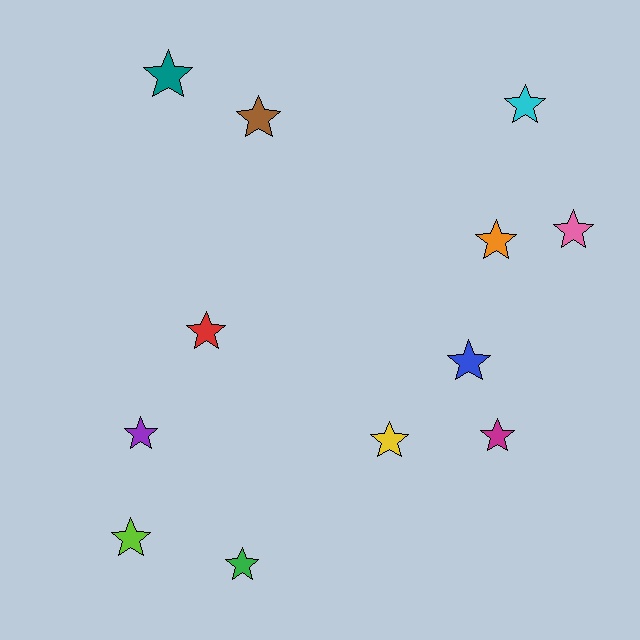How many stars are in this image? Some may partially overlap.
There are 12 stars.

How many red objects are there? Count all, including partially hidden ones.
There is 1 red object.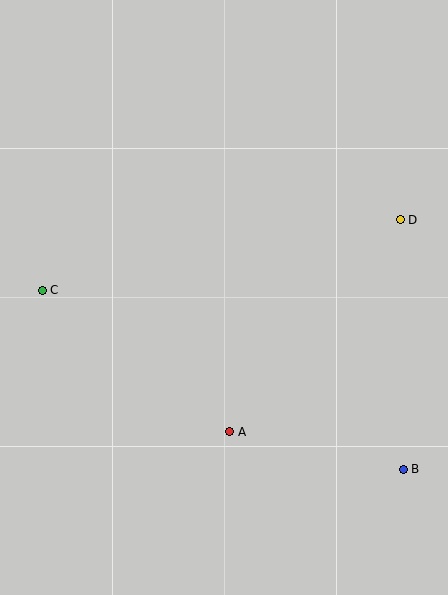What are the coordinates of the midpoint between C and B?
The midpoint between C and B is at (223, 380).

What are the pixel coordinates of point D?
Point D is at (400, 220).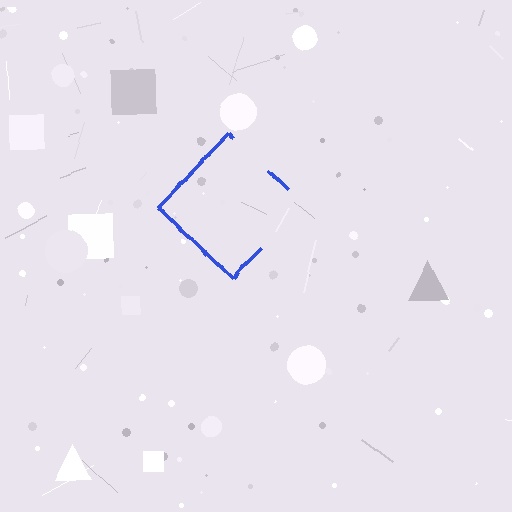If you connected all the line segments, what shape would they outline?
They would outline a diamond.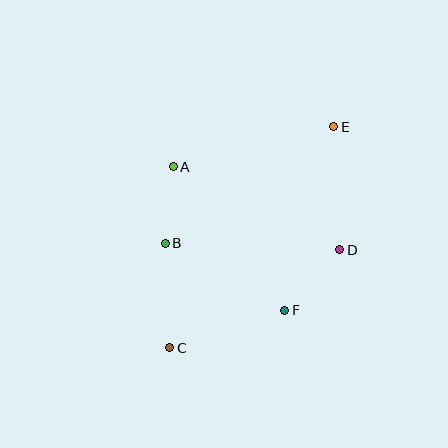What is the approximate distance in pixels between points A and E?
The distance between A and E is approximately 165 pixels.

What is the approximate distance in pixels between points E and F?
The distance between E and F is approximately 190 pixels.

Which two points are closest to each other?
Points A and B are closest to each other.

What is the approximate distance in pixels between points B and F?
The distance between B and F is approximately 137 pixels.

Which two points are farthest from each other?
Points C and E are farthest from each other.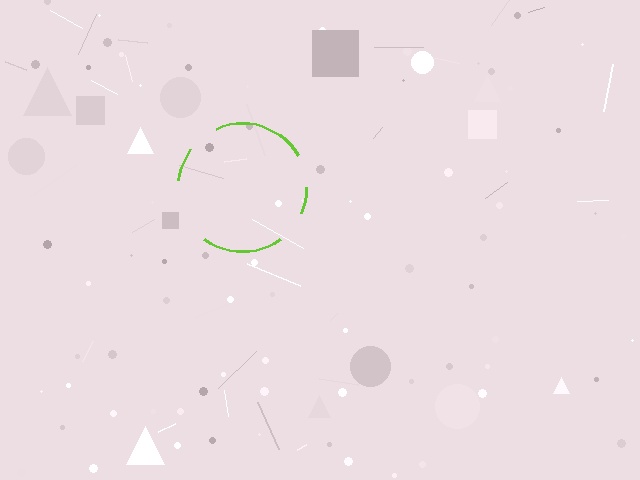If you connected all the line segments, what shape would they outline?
They would outline a circle.